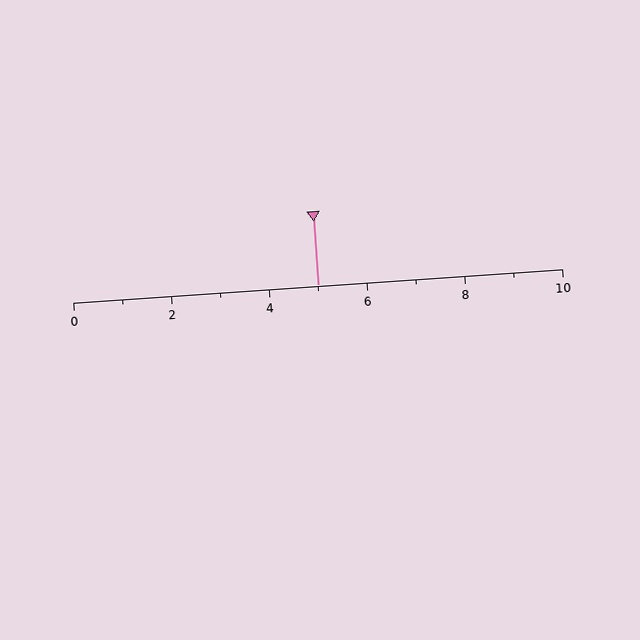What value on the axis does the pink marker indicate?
The marker indicates approximately 5.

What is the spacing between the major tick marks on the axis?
The major ticks are spaced 2 apart.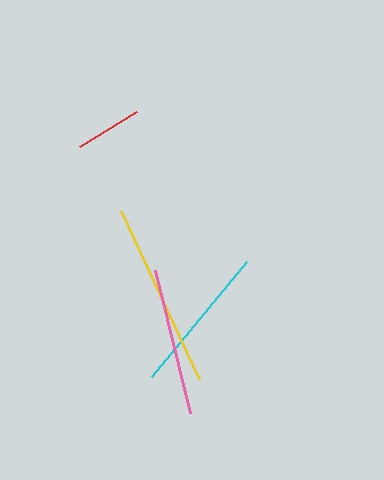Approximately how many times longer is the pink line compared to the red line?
The pink line is approximately 2.2 times the length of the red line.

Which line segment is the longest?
The yellow line is the longest at approximately 185 pixels.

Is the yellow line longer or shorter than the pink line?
The yellow line is longer than the pink line.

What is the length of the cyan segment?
The cyan segment is approximately 149 pixels long.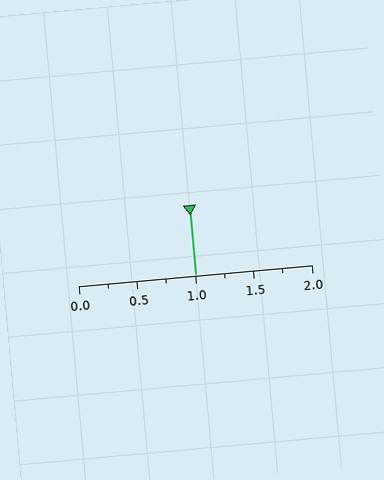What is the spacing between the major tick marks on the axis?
The major ticks are spaced 0.5 apart.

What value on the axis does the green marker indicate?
The marker indicates approximately 1.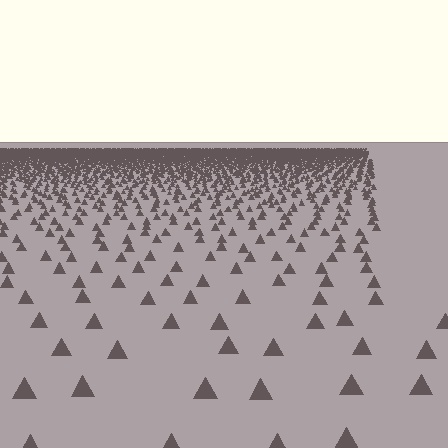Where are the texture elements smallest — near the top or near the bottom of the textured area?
Near the top.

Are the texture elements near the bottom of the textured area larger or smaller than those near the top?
Larger. Near the bottom, elements are closer to the viewer and appear at a bigger on-screen size.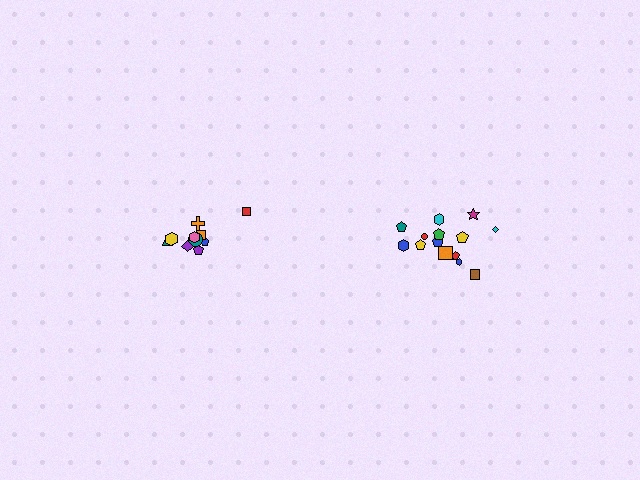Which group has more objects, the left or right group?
The right group.